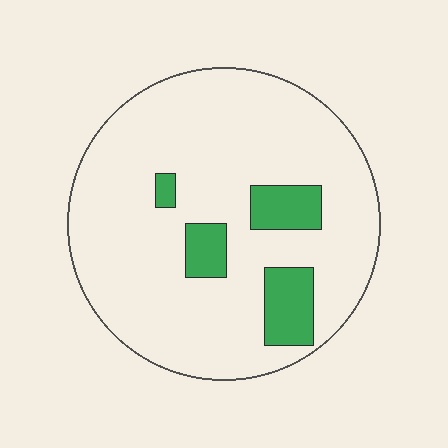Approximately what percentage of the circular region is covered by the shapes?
Approximately 15%.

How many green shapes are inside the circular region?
4.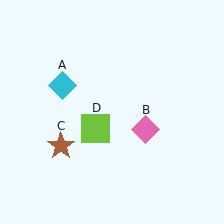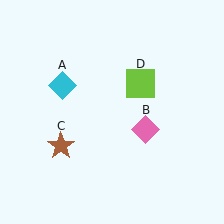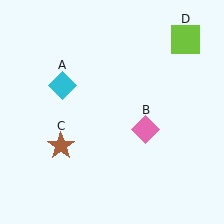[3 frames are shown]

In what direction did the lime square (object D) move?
The lime square (object D) moved up and to the right.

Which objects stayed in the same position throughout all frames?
Cyan diamond (object A) and pink diamond (object B) and brown star (object C) remained stationary.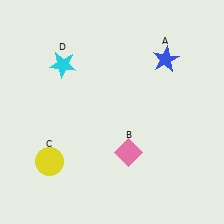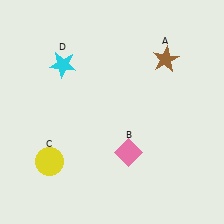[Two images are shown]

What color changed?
The star (A) changed from blue in Image 1 to brown in Image 2.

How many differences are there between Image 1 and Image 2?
There is 1 difference between the two images.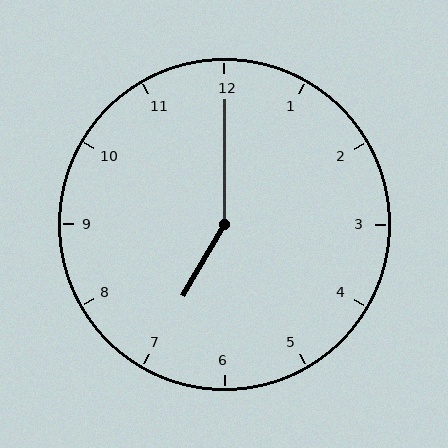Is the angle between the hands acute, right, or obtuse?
It is obtuse.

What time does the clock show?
7:00.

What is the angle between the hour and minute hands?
Approximately 150 degrees.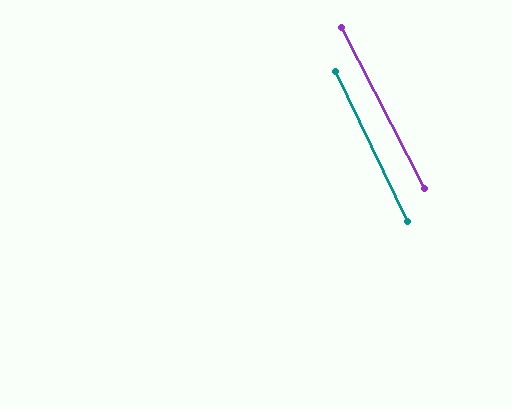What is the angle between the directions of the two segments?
Approximately 1 degree.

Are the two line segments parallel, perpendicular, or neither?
Parallel — their directions differ by only 1.4°.